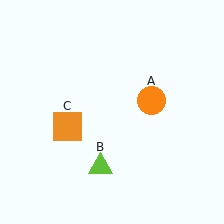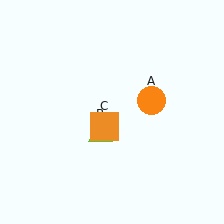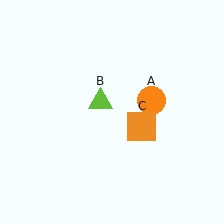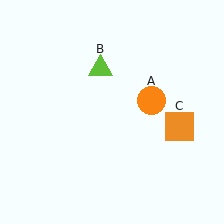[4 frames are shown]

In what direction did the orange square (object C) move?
The orange square (object C) moved right.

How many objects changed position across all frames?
2 objects changed position: lime triangle (object B), orange square (object C).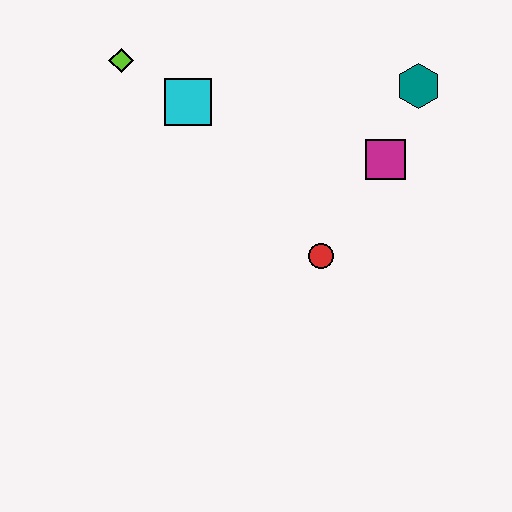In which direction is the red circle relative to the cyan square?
The red circle is below the cyan square.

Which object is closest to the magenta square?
The teal hexagon is closest to the magenta square.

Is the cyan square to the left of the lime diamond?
No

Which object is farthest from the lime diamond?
The teal hexagon is farthest from the lime diamond.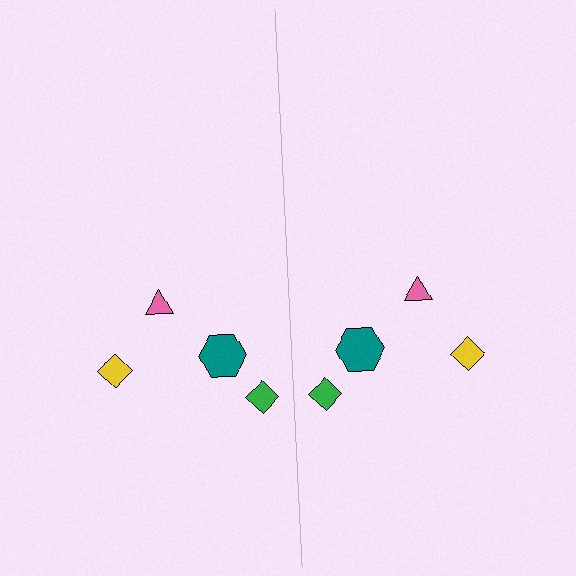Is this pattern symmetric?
Yes, this pattern has bilateral (reflection) symmetry.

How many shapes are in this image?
There are 8 shapes in this image.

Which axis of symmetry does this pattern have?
The pattern has a vertical axis of symmetry running through the center of the image.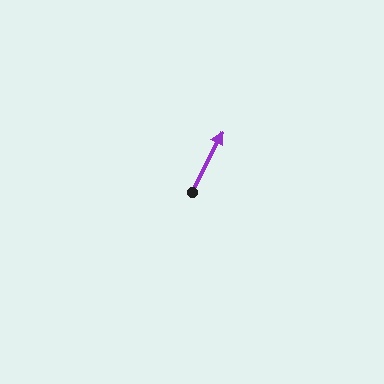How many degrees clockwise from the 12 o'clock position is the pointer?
Approximately 27 degrees.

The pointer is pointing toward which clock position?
Roughly 1 o'clock.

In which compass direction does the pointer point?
Northeast.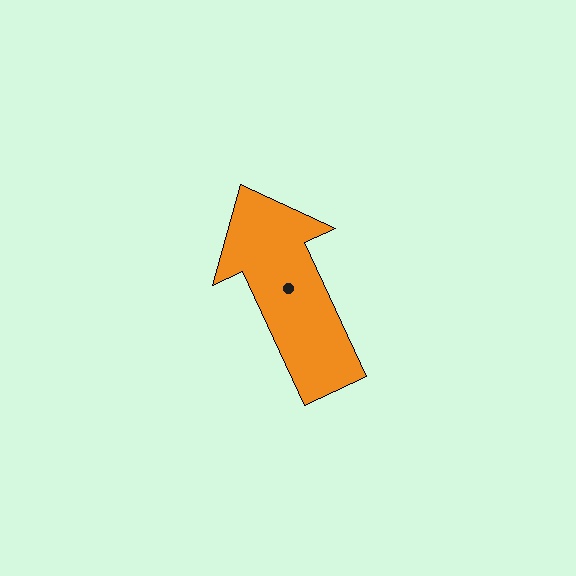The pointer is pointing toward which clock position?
Roughly 11 o'clock.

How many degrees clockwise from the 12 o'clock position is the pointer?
Approximately 335 degrees.